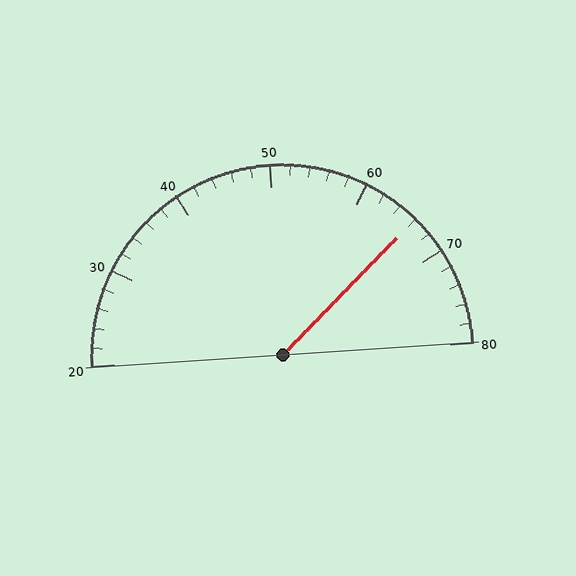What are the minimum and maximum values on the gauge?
The gauge ranges from 20 to 80.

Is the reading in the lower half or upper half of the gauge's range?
The reading is in the upper half of the range (20 to 80).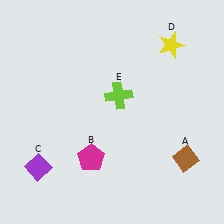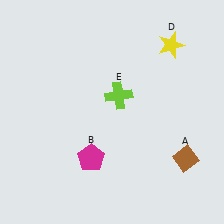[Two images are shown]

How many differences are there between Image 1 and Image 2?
There is 1 difference between the two images.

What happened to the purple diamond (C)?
The purple diamond (C) was removed in Image 2. It was in the bottom-left area of Image 1.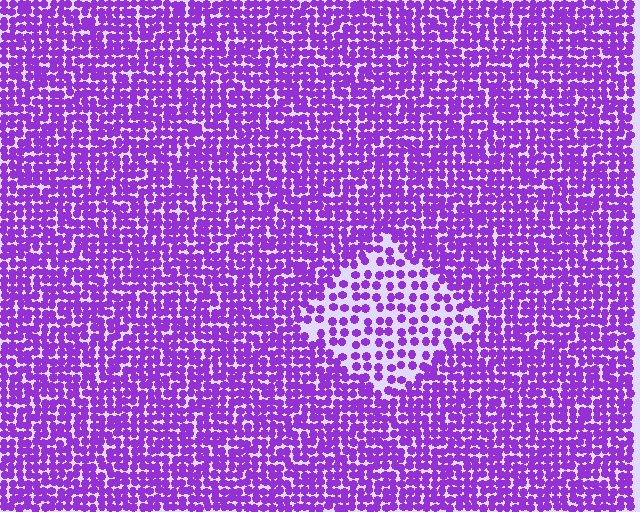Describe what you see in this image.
The image contains small purple elements arranged at two different densities. A diamond-shaped region is visible where the elements are less densely packed than the surrounding area.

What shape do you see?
I see a diamond.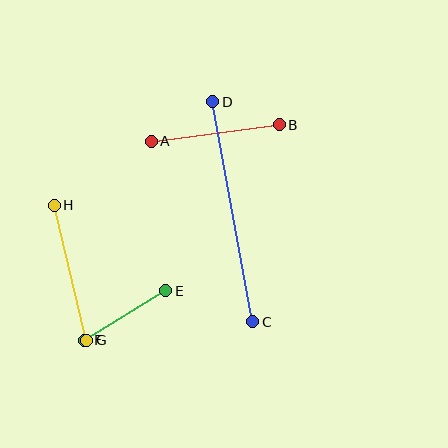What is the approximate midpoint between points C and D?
The midpoint is at approximately (233, 212) pixels.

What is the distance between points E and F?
The distance is approximately 95 pixels.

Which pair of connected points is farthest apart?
Points C and D are farthest apart.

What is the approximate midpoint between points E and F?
The midpoint is at approximately (125, 315) pixels.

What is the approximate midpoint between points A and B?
The midpoint is at approximately (215, 133) pixels.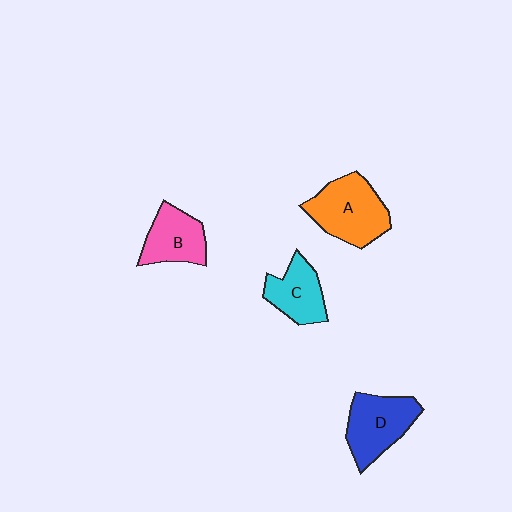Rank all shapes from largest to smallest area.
From largest to smallest: A (orange), D (blue), B (pink), C (cyan).